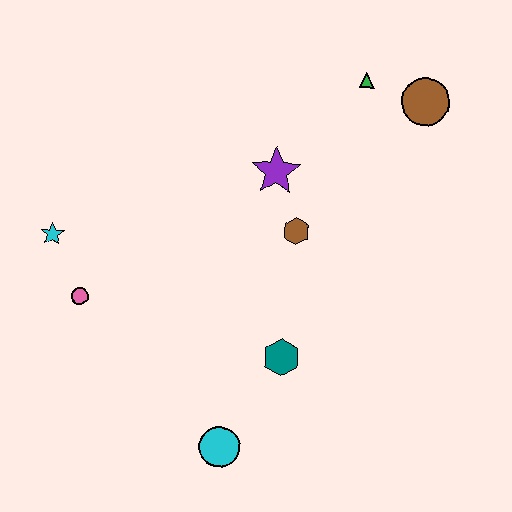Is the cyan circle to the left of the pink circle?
No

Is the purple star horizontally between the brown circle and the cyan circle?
Yes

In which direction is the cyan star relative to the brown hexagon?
The cyan star is to the left of the brown hexagon.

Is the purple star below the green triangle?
Yes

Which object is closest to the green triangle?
The brown circle is closest to the green triangle.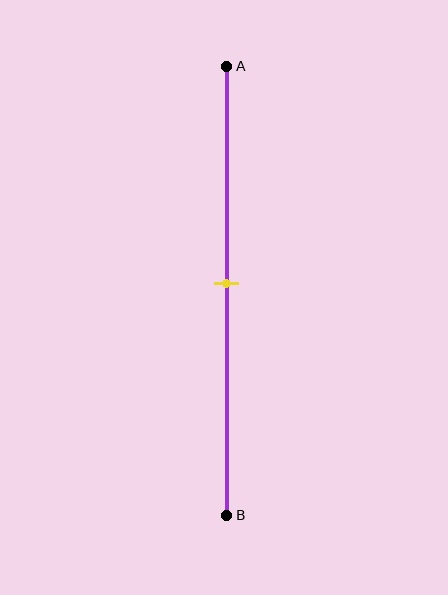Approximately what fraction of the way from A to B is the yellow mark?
The yellow mark is approximately 50% of the way from A to B.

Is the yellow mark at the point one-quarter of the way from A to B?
No, the mark is at about 50% from A, not at the 25% one-quarter point.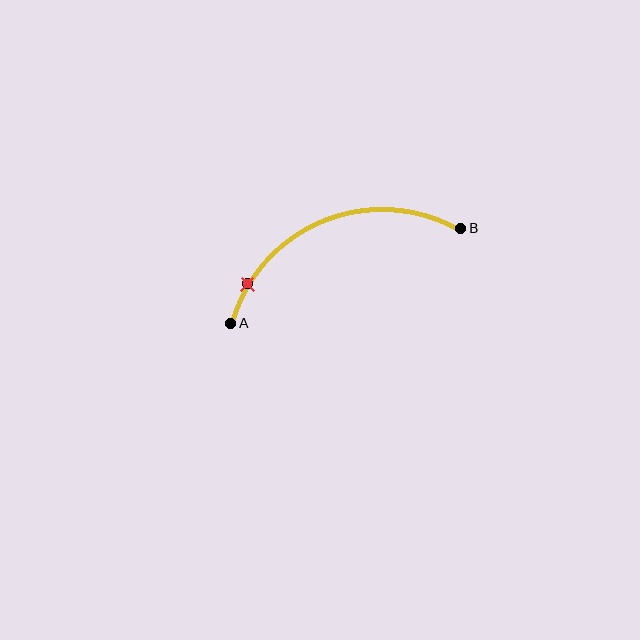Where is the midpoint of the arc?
The arc midpoint is the point on the curve farthest from the straight line joining A and B. It sits above that line.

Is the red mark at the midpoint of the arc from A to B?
No. The red mark lies on the arc but is closer to endpoint A. The arc midpoint would be at the point on the curve equidistant along the arc from both A and B.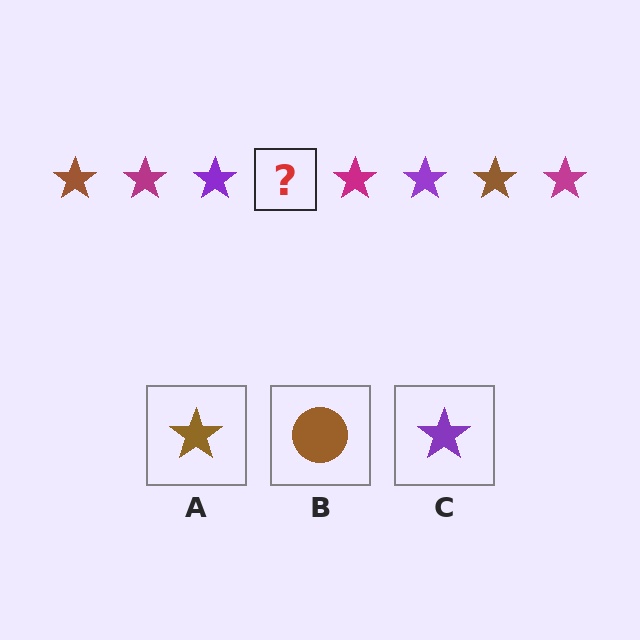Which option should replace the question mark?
Option A.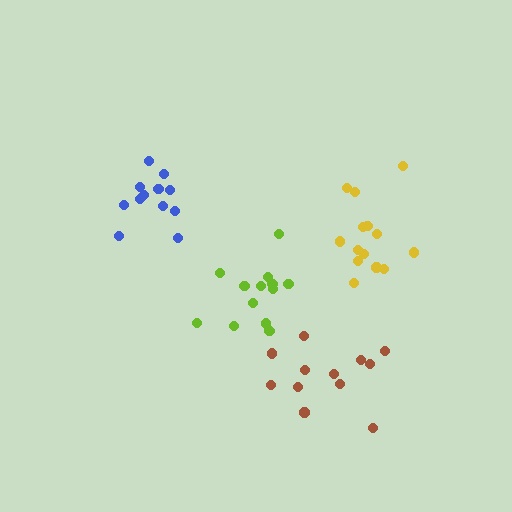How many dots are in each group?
Group 1: 12 dots, Group 2: 13 dots, Group 3: 12 dots, Group 4: 14 dots (51 total).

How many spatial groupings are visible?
There are 4 spatial groupings.